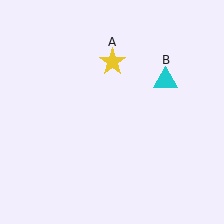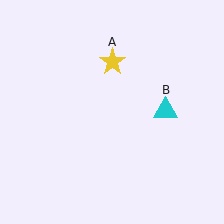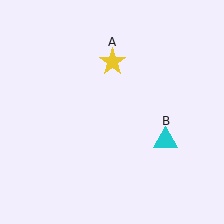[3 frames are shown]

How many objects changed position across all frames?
1 object changed position: cyan triangle (object B).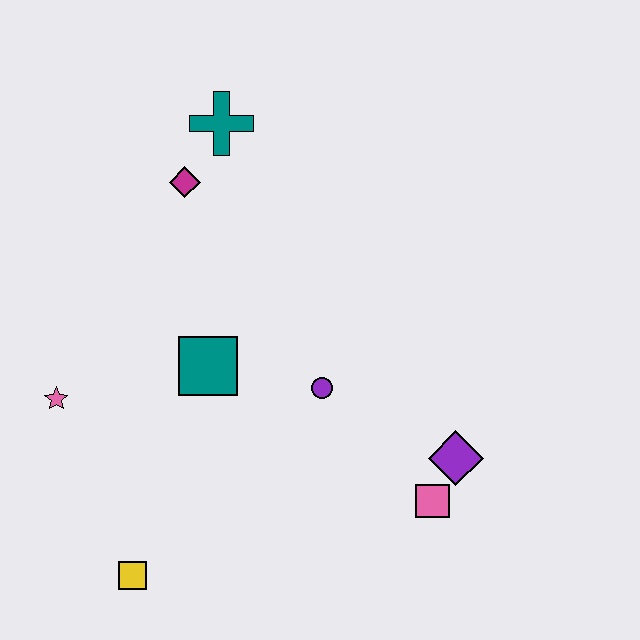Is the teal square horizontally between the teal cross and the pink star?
Yes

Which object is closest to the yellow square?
The pink star is closest to the yellow square.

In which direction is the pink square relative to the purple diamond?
The pink square is below the purple diamond.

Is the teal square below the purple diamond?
No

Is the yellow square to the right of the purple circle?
No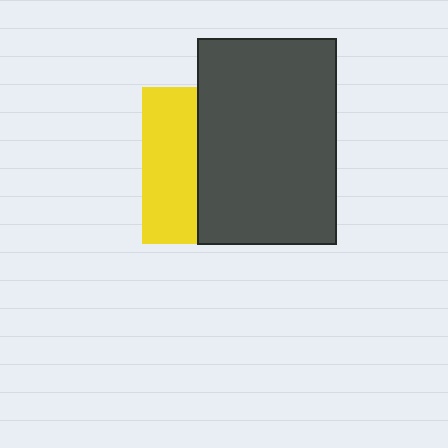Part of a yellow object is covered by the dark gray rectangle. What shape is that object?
It is a square.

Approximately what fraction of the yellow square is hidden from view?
Roughly 65% of the yellow square is hidden behind the dark gray rectangle.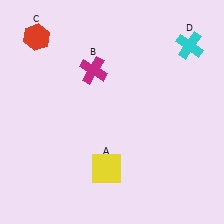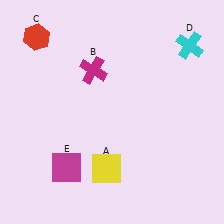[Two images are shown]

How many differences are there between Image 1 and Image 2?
There is 1 difference between the two images.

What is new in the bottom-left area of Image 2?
A magenta square (E) was added in the bottom-left area of Image 2.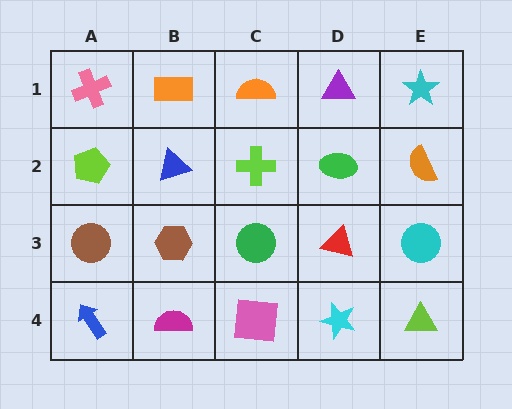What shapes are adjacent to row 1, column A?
A lime pentagon (row 2, column A), an orange rectangle (row 1, column B).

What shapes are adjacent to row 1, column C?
A lime cross (row 2, column C), an orange rectangle (row 1, column B), a purple triangle (row 1, column D).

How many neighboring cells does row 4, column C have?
3.